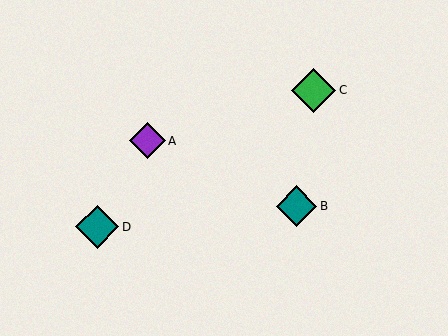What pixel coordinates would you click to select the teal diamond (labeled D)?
Click at (97, 227) to select the teal diamond D.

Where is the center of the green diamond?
The center of the green diamond is at (314, 90).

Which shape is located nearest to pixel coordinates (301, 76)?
The green diamond (labeled C) at (314, 90) is nearest to that location.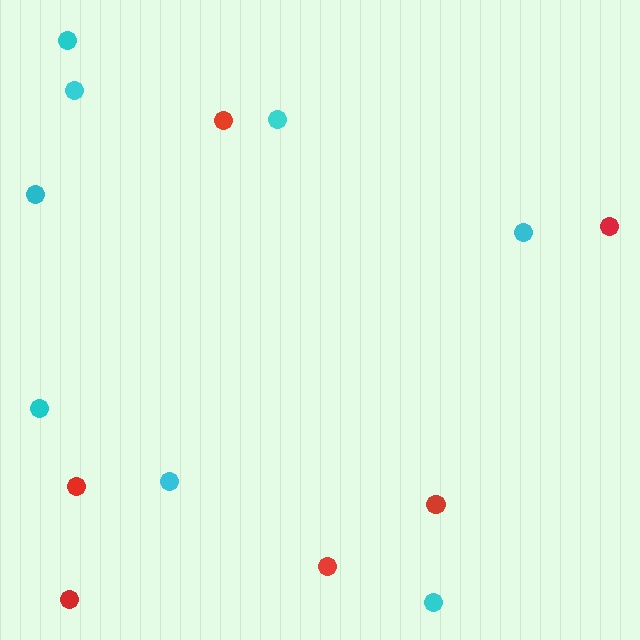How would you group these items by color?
There are 2 groups: one group of red circles (6) and one group of cyan circles (8).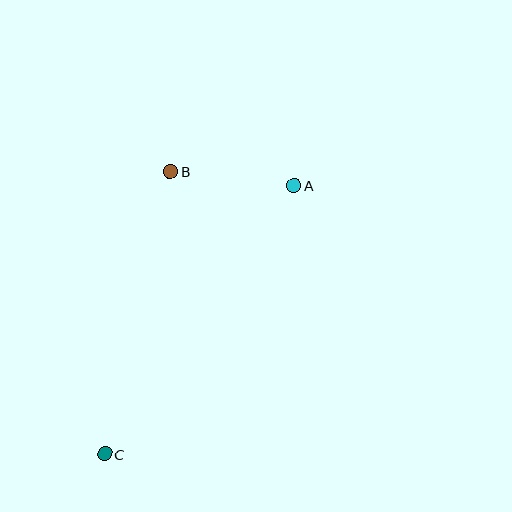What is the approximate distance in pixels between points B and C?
The distance between B and C is approximately 290 pixels.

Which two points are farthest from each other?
Points A and C are farthest from each other.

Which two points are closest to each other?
Points A and B are closest to each other.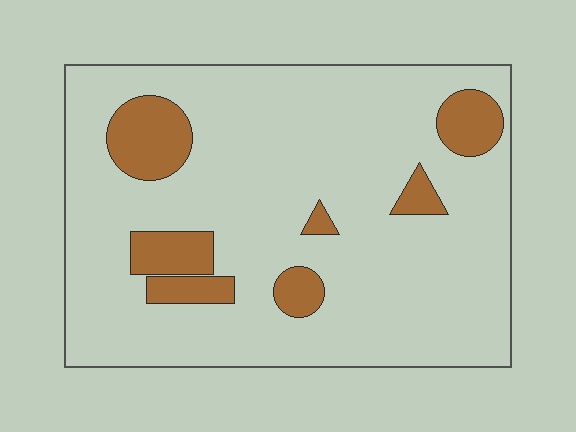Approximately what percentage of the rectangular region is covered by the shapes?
Approximately 15%.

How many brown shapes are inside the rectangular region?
7.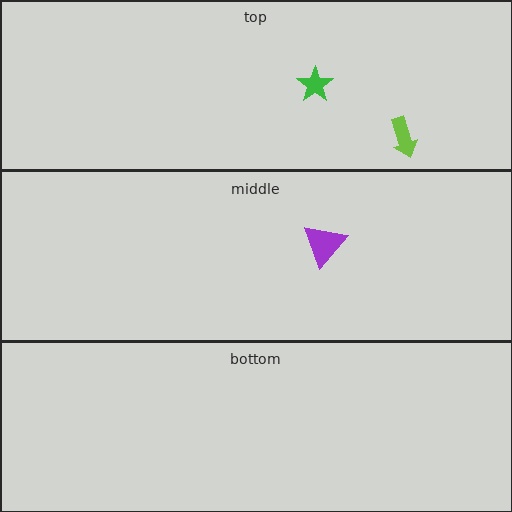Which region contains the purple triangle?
The middle region.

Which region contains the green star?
The top region.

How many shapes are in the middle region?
1.